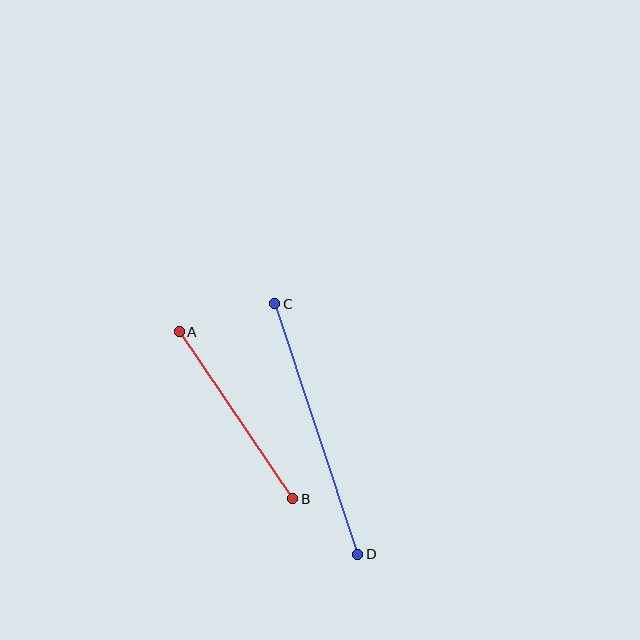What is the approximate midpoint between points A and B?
The midpoint is at approximately (236, 415) pixels.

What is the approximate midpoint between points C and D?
The midpoint is at approximately (316, 429) pixels.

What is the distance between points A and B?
The distance is approximately 202 pixels.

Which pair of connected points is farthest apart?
Points C and D are farthest apart.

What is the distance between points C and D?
The distance is approximately 264 pixels.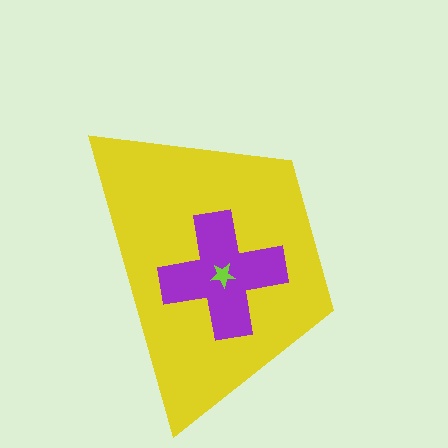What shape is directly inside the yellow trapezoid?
The purple cross.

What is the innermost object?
The lime star.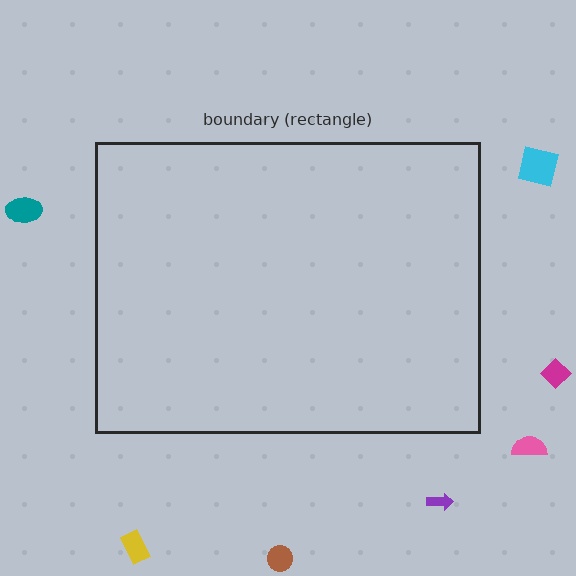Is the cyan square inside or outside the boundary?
Outside.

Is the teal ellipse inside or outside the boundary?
Outside.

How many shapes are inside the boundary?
0 inside, 7 outside.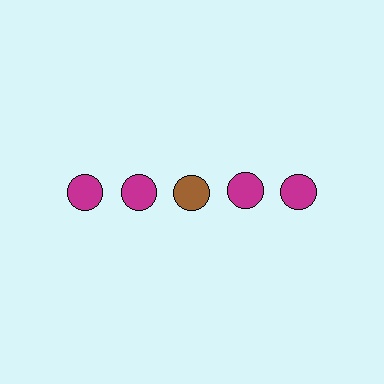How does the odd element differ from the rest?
It has a different color: brown instead of magenta.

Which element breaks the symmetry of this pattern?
The brown circle in the top row, center column breaks the symmetry. All other shapes are magenta circles.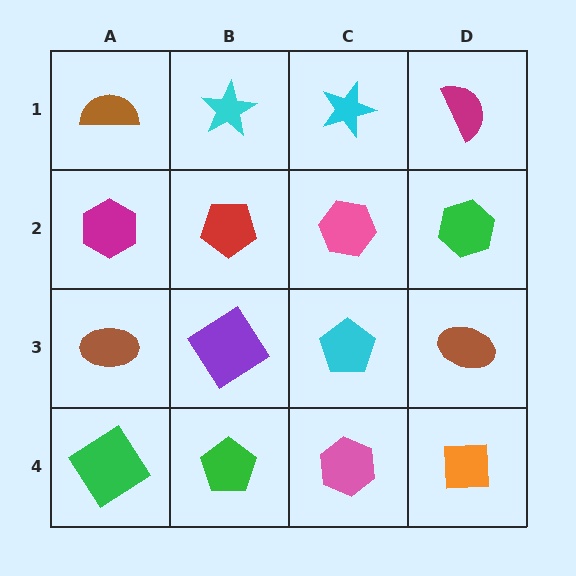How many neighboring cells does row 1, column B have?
3.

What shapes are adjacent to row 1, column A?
A magenta hexagon (row 2, column A), a cyan star (row 1, column B).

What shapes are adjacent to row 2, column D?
A magenta semicircle (row 1, column D), a brown ellipse (row 3, column D), a pink hexagon (row 2, column C).